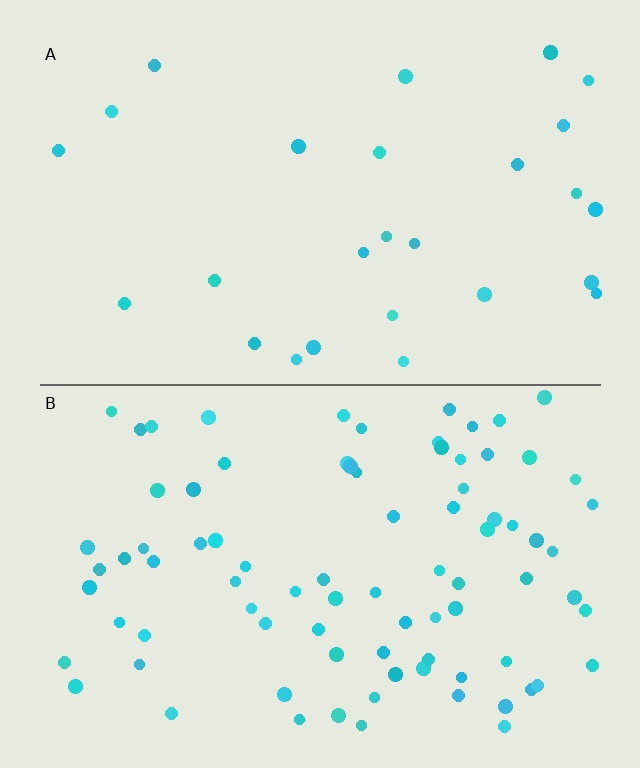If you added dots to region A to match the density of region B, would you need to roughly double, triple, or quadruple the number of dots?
Approximately triple.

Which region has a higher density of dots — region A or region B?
B (the bottom).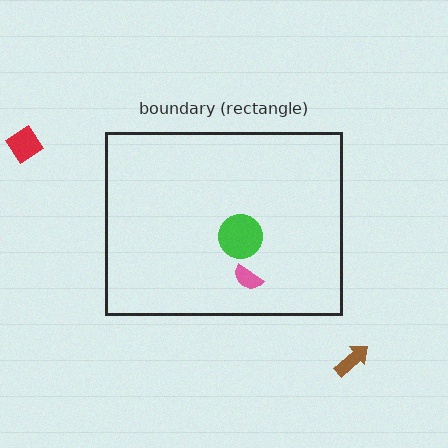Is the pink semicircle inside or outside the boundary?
Inside.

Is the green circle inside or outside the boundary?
Inside.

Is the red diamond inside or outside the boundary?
Outside.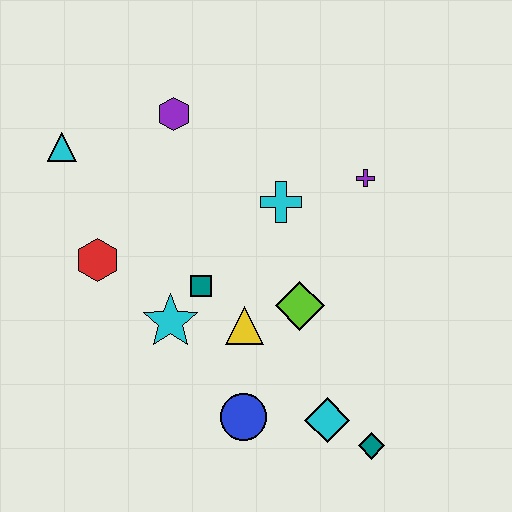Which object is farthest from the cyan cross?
The teal diamond is farthest from the cyan cross.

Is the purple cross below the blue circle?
No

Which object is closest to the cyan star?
The teal square is closest to the cyan star.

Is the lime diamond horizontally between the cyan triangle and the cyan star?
No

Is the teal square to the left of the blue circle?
Yes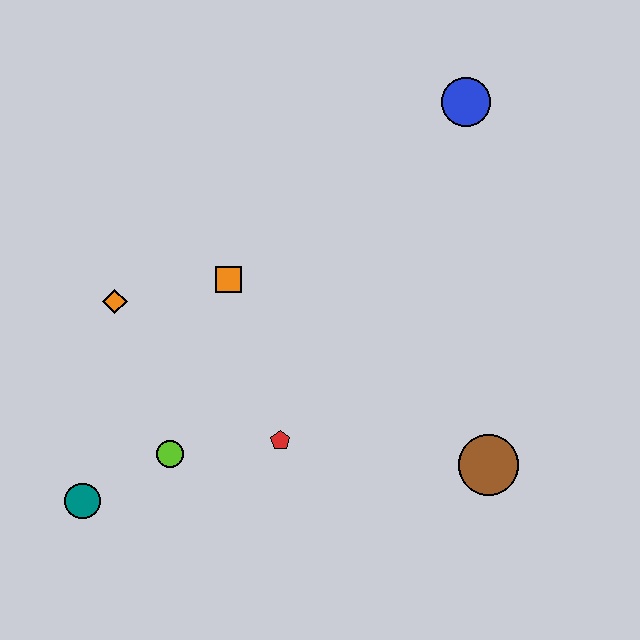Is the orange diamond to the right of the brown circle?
No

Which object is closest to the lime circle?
The teal circle is closest to the lime circle.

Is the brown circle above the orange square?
No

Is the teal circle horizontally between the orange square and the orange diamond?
No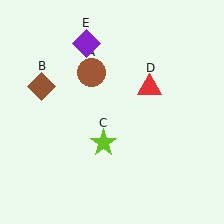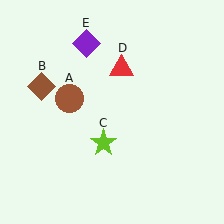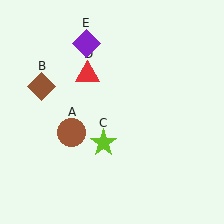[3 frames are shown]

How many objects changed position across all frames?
2 objects changed position: brown circle (object A), red triangle (object D).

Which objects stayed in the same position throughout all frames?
Brown diamond (object B) and lime star (object C) and purple diamond (object E) remained stationary.